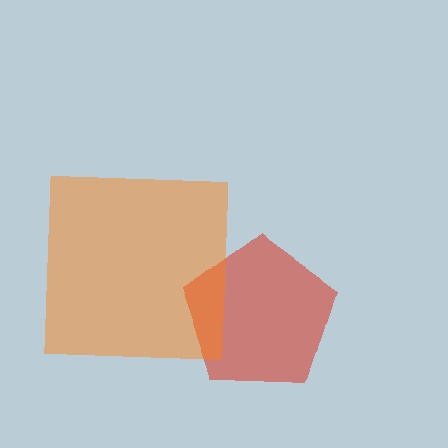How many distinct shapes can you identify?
There are 2 distinct shapes: a red pentagon, an orange square.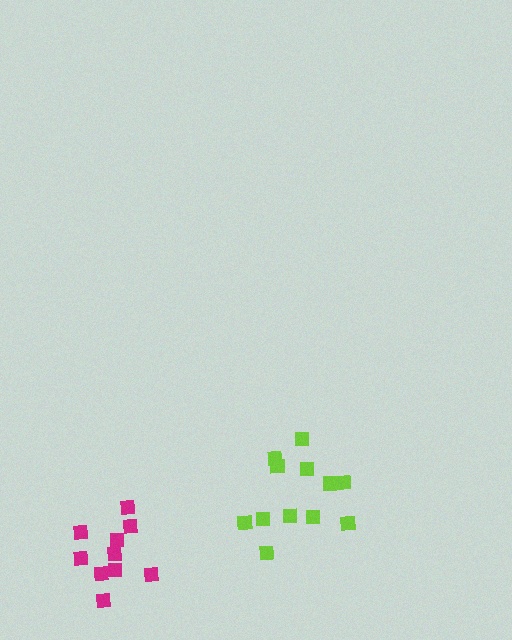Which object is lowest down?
The magenta cluster is bottommost.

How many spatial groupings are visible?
There are 2 spatial groupings.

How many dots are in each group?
Group 1: 10 dots, Group 2: 12 dots (22 total).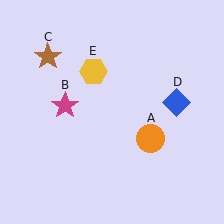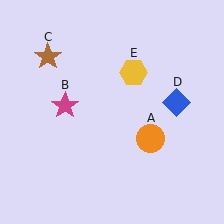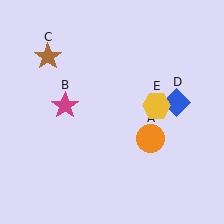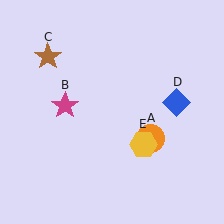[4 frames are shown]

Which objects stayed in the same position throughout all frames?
Orange circle (object A) and magenta star (object B) and brown star (object C) and blue diamond (object D) remained stationary.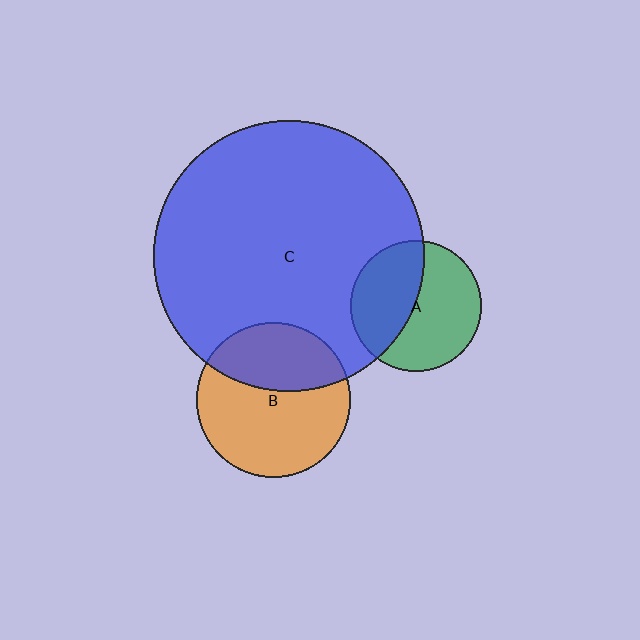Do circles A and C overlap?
Yes.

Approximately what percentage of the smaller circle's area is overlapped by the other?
Approximately 45%.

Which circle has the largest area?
Circle C (blue).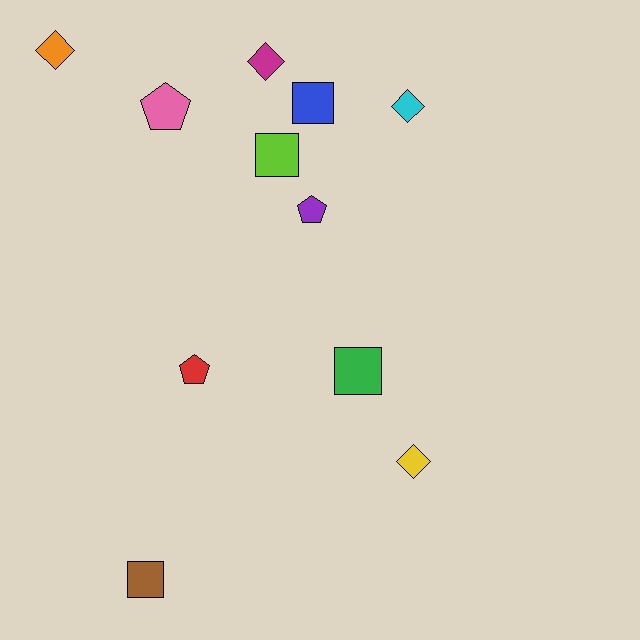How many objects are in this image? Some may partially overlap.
There are 11 objects.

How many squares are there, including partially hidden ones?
There are 4 squares.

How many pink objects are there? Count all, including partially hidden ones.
There is 1 pink object.